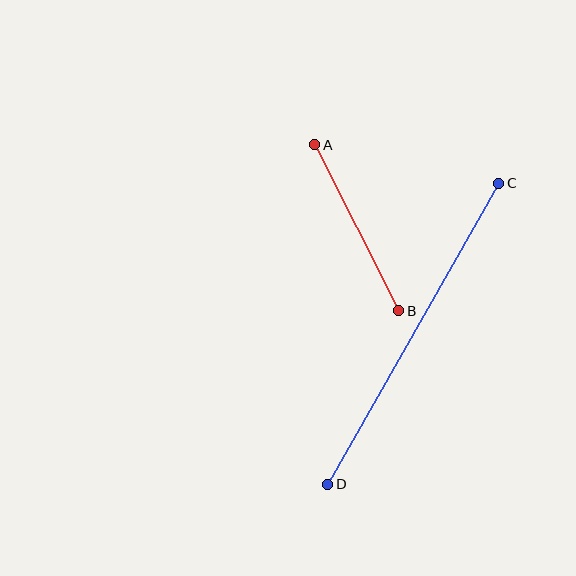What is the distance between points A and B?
The distance is approximately 186 pixels.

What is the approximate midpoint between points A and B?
The midpoint is at approximately (357, 228) pixels.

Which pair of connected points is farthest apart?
Points C and D are farthest apart.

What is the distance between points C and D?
The distance is approximately 346 pixels.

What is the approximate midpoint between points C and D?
The midpoint is at approximately (413, 334) pixels.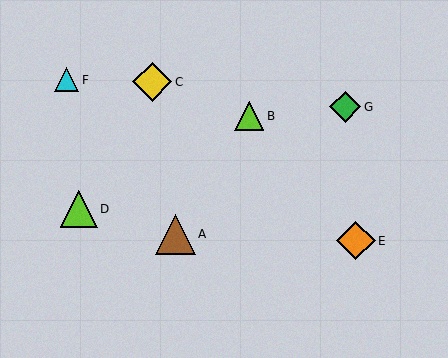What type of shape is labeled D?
Shape D is a lime triangle.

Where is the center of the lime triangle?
The center of the lime triangle is at (249, 116).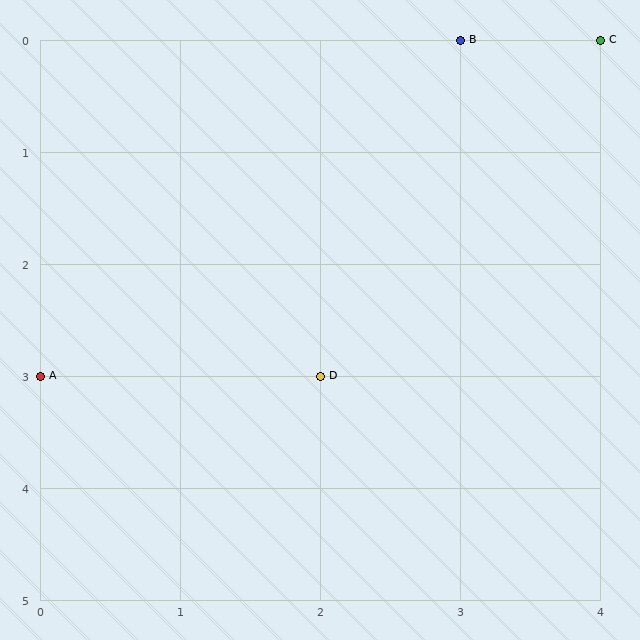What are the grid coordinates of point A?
Point A is at grid coordinates (0, 3).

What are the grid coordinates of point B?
Point B is at grid coordinates (3, 0).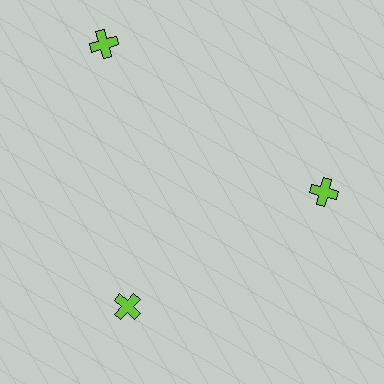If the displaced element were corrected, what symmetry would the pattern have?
It would have 3-fold rotational symmetry — the pattern would map onto itself every 120 degrees.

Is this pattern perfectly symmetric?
No. The 3 lime crosses are arranged in a ring, but one element near the 11 o'clock position is pushed outward from the center, breaking the 3-fold rotational symmetry.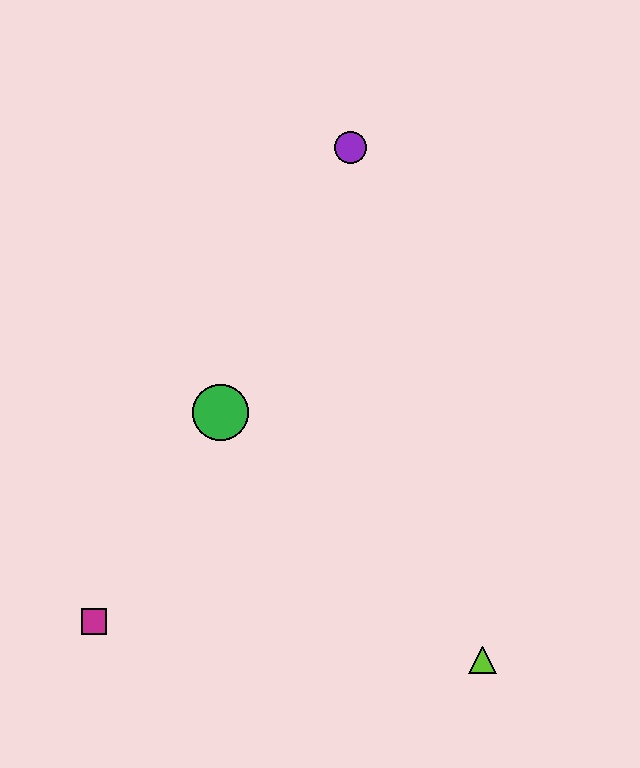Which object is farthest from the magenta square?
The purple circle is farthest from the magenta square.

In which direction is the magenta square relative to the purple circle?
The magenta square is below the purple circle.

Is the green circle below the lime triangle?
No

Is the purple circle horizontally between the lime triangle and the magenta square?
Yes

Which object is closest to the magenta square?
The green circle is closest to the magenta square.